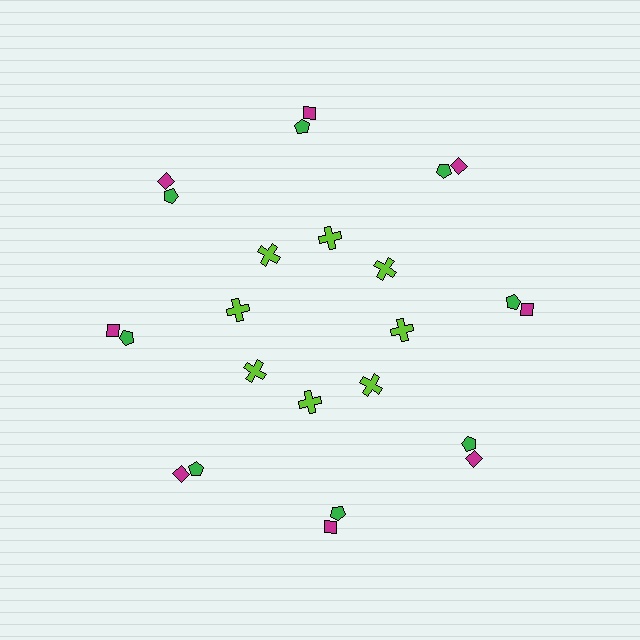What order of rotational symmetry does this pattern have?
This pattern has 8-fold rotational symmetry.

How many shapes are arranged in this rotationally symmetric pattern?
There are 24 shapes, arranged in 8 groups of 3.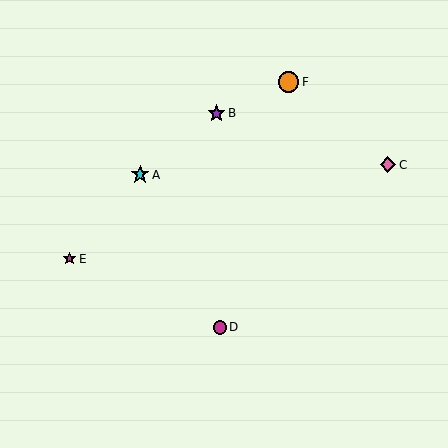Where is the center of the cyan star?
The center of the cyan star is at (140, 175).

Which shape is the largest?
The orange circle (labeled F) is the largest.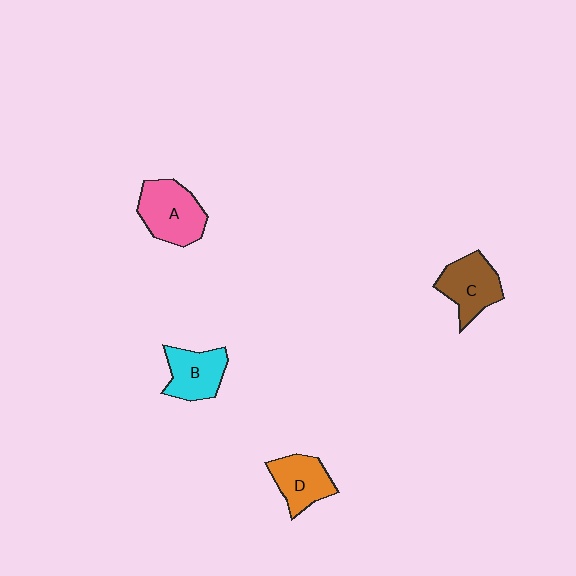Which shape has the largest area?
Shape A (pink).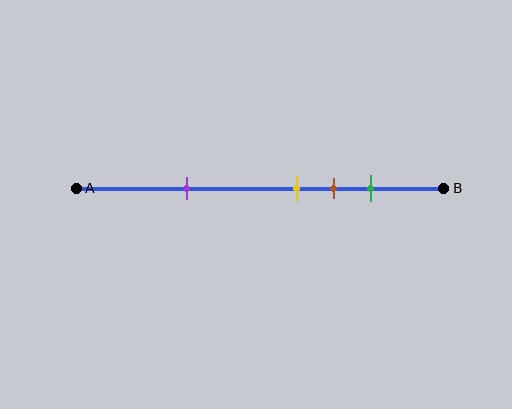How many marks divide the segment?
There are 4 marks dividing the segment.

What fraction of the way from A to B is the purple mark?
The purple mark is approximately 30% (0.3) of the way from A to B.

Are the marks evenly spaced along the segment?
No, the marks are not evenly spaced.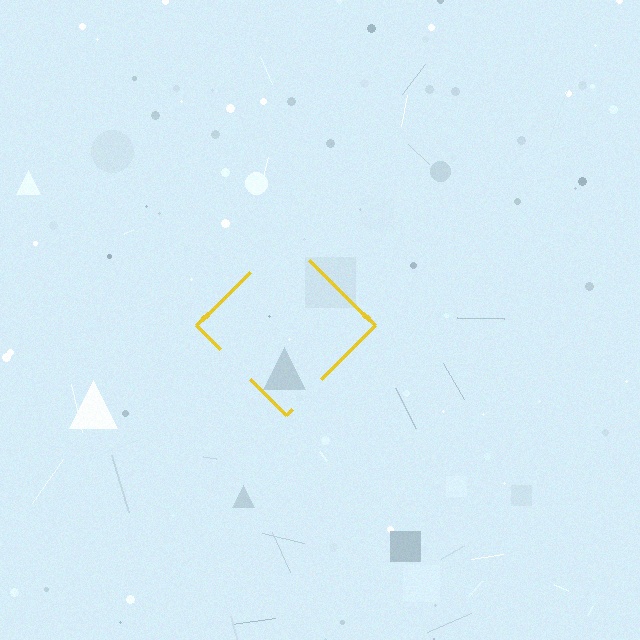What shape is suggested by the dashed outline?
The dashed outline suggests a diamond.